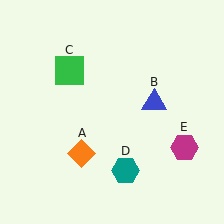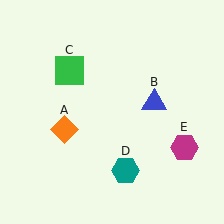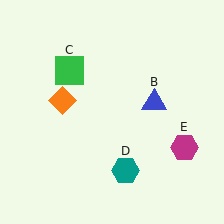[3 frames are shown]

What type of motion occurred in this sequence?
The orange diamond (object A) rotated clockwise around the center of the scene.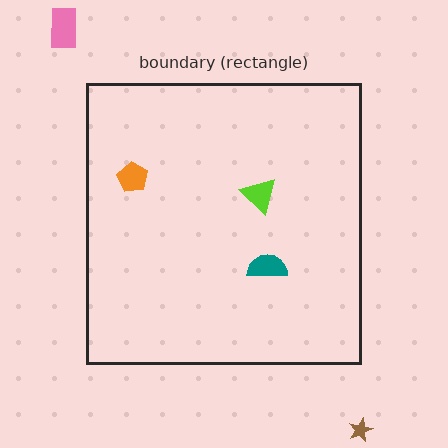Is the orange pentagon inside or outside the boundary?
Inside.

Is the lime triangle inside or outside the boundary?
Inside.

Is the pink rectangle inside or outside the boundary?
Outside.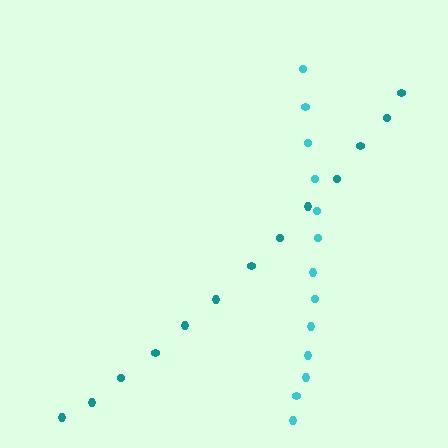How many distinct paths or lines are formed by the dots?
There are 2 distinct paths.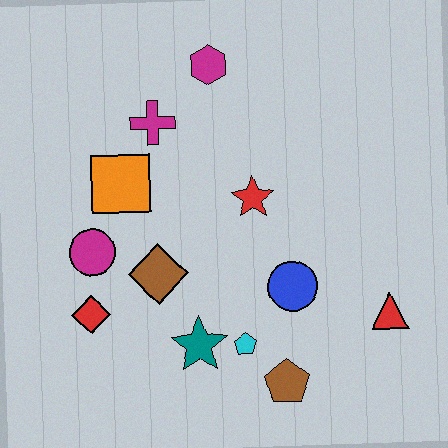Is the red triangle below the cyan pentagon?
No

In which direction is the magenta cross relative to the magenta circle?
The magenta cross is above the magenta circle.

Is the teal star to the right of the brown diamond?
Yes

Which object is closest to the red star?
The blue circle is closest to the red star.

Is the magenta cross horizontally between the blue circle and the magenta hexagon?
No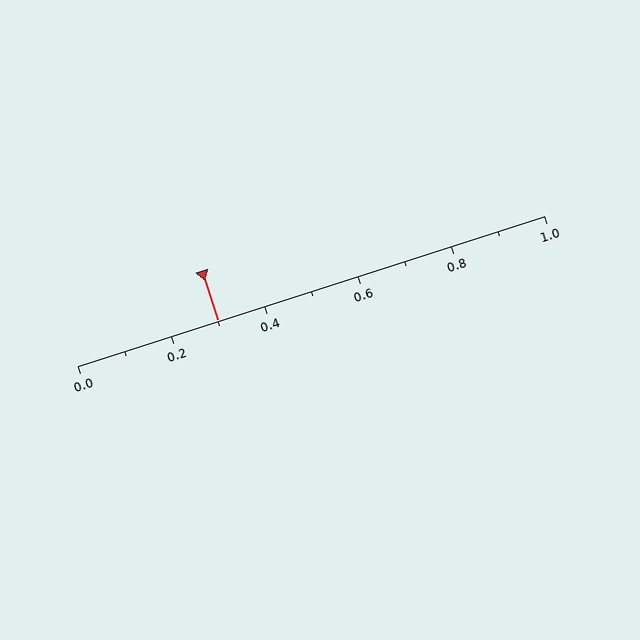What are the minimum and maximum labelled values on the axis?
The axis runs from 0.0 to 1.0.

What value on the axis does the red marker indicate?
The marker indicates approximately 0.3.